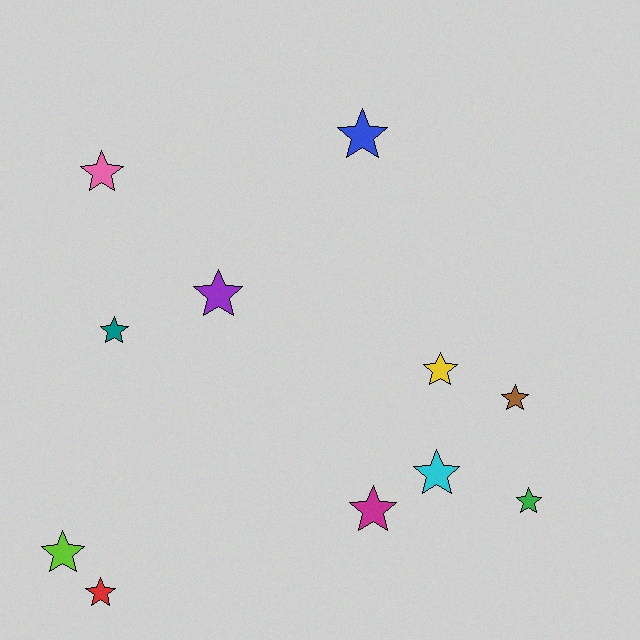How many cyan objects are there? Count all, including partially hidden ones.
There is 1 cyan object.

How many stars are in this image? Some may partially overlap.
There are 11 stars.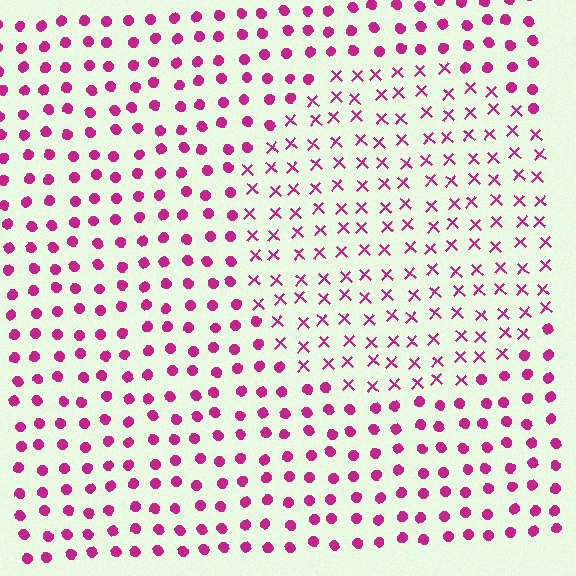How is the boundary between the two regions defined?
The boundary is defined by a change in element shape: X marks inside vs. circles outside. All elements share the same color and spacing.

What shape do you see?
I see a circle.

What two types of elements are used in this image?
The image uses X marks inside the circle region and circles outside it.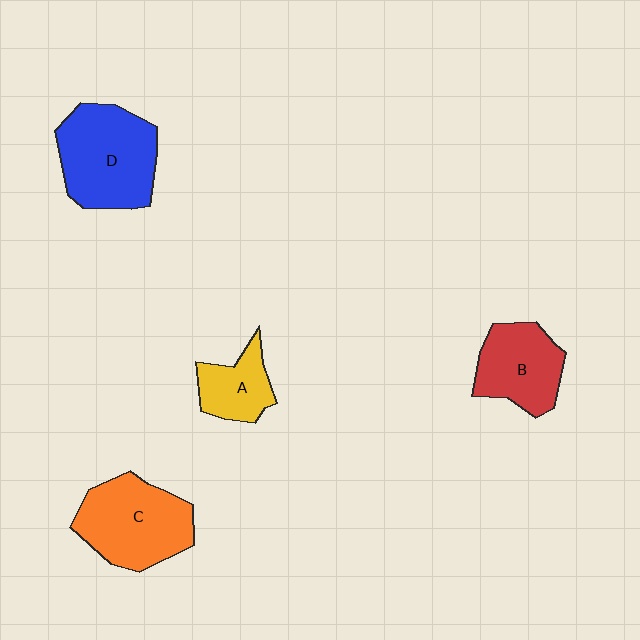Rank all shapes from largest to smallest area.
From largest to smallest: D (blue), C (orange), B (red), A (yellow).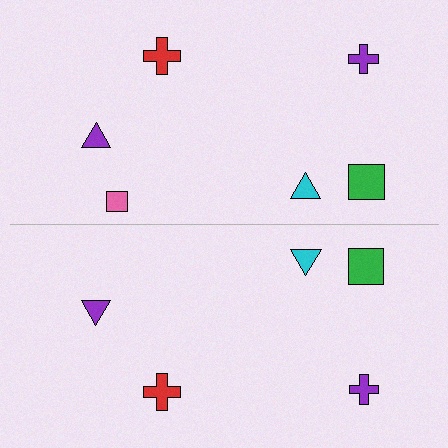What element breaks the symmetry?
A pink square is missing from the bottom side.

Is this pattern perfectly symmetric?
No, the pattern is not perfectly symmetric. A pink square is missing from the bottom side.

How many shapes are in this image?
There are 11 shapes in this image.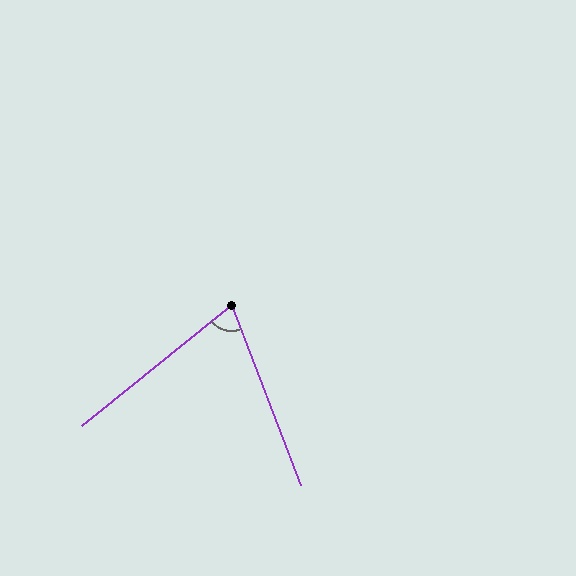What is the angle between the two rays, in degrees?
Approximately 72 degrees.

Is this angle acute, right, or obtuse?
It is acute.